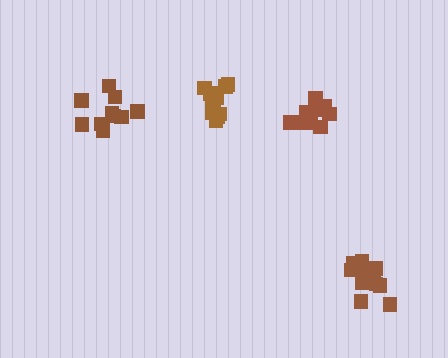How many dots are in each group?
Group 1: 13 dots, Group 2: 12 dots, Group 3: 10 dots, Group 4: 12 dots (47 total).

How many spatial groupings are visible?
There are 4 spatial groupings.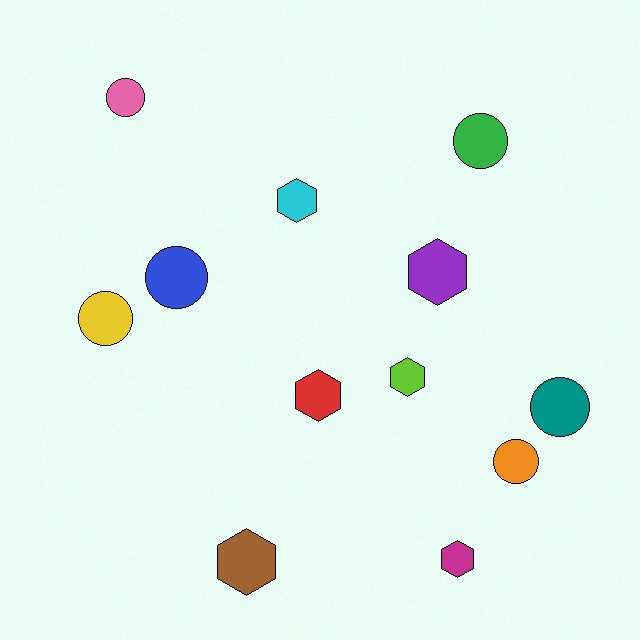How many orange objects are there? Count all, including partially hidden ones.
There is 1 orange object.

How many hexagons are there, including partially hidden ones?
There are 6 hexagons.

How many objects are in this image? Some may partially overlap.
There are 12 objects.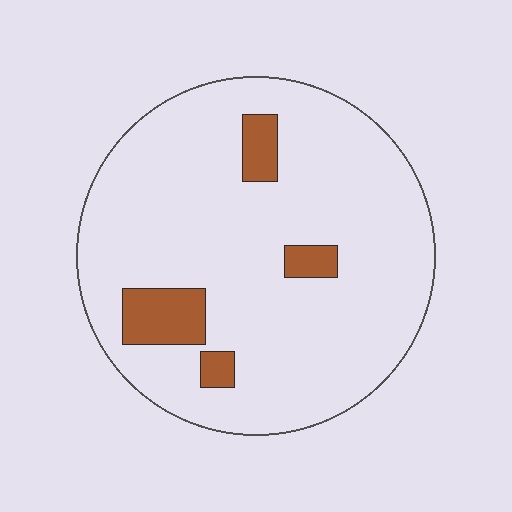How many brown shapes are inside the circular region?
4.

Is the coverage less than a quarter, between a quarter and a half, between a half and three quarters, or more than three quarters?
Less than a quarter.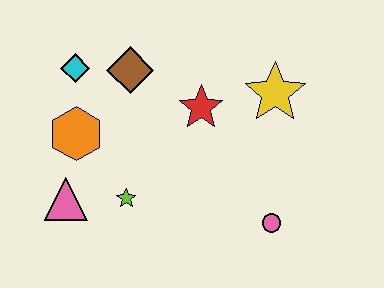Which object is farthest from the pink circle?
The cyan diamond is farthest from the pink circle.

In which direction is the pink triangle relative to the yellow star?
The pink triangle is to the left of the yellow star.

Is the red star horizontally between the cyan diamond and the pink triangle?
No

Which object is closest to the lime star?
The pink triangle is closest to the lime star.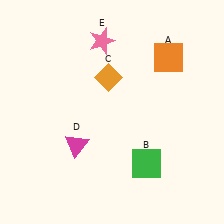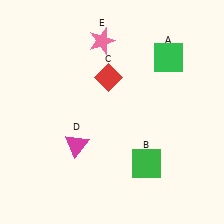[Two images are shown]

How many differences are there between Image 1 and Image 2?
There are 2 differences between the two images.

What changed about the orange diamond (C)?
In Image 1, C is orange. In Image 2, it changed to red.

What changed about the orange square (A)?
In Image 1, A is orange. In Image 2, it changed to green.